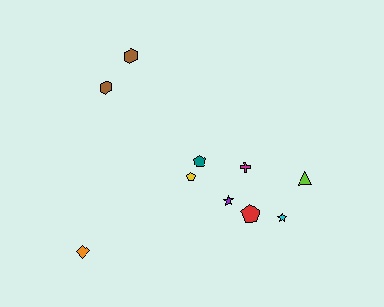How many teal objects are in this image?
There is 1 teal object.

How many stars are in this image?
There are 2 stars.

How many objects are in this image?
There are 10 objects.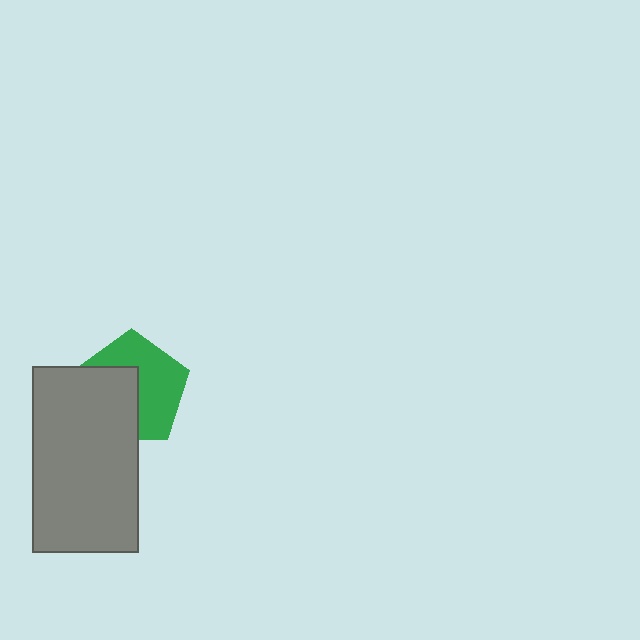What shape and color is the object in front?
The object in front is a gray rectangle.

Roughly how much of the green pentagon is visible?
About half of it is visible (roughly 54%).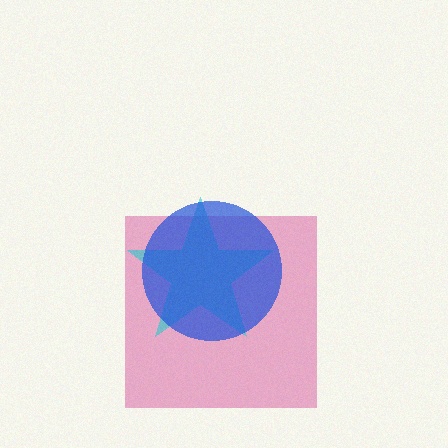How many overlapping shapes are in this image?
There are 3 overlapping shapes in the image.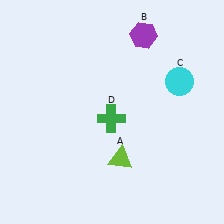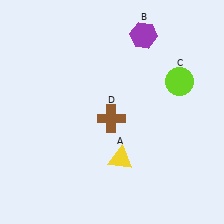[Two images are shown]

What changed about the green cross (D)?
In Image 1, D is green. In Image 2, it changed to brown.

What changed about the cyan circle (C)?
In Image 1, C is cyan. In Image 2, it changed to lime.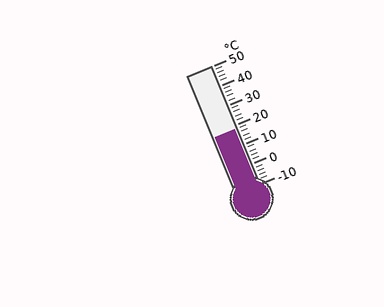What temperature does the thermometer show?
The thermometer shows approximately 18°C.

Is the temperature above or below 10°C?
The temperature is above 10°C.